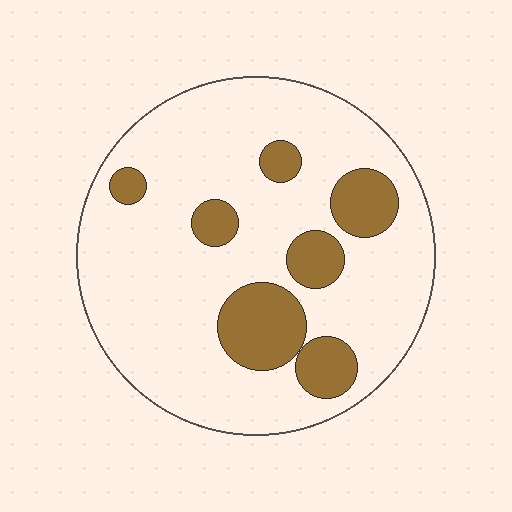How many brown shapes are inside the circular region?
7.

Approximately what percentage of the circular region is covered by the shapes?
Approximately 20%.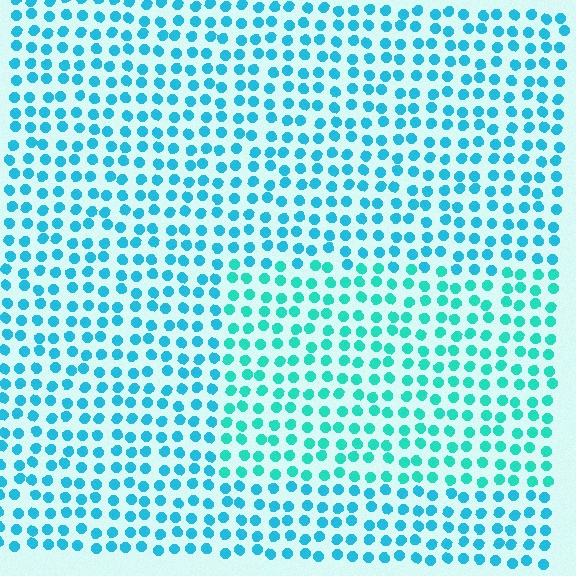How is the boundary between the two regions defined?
The boundary is defined purely by a slight shift in hue (about 22 degrees). Spacing, size, and orientation are identical on both sides.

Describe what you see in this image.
The image is filled with small cyan elements in a uniform arrangement. A rectangle-shaped region is visible where the elements are tinted to a slightly different hue, forming a subtle color boundary.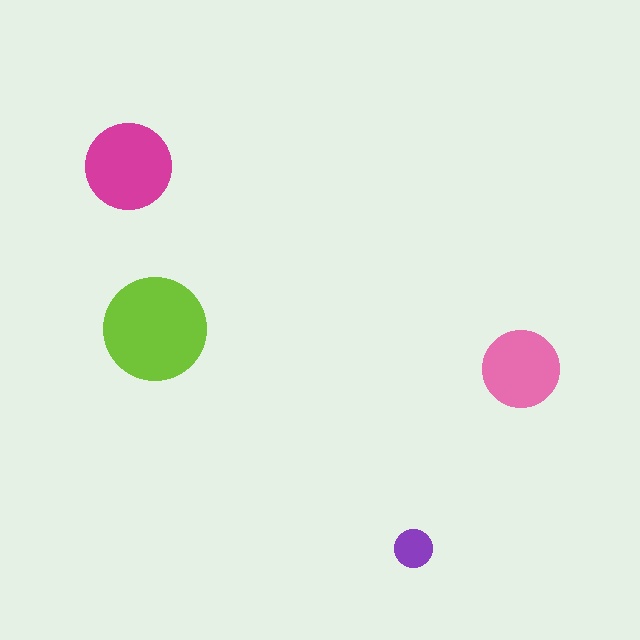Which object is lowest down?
The purple circle is bottommost.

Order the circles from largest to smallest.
the lime one, the magenta one, the pink one, the purple one.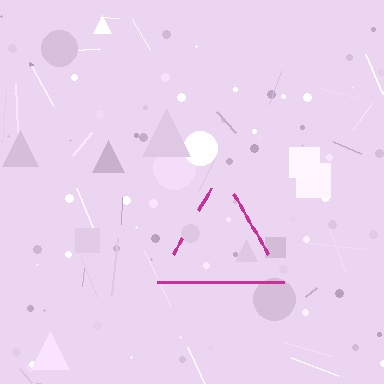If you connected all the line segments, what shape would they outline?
They would outline a triangle.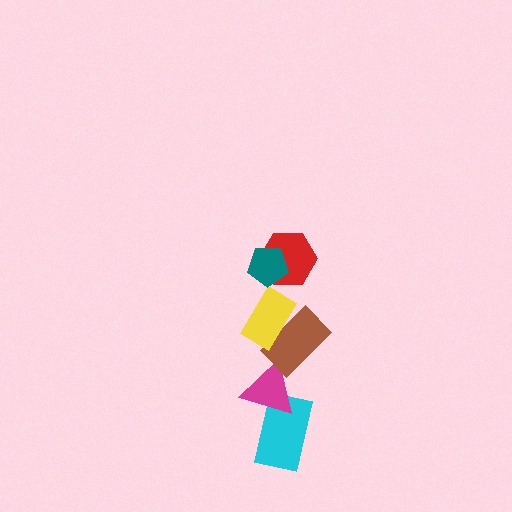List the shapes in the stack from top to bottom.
From top to bottom: the teal pentagon, the red hexagon, the yellow rectangle, the brown rectangle, the magenta triangle, the cyan rectangle.